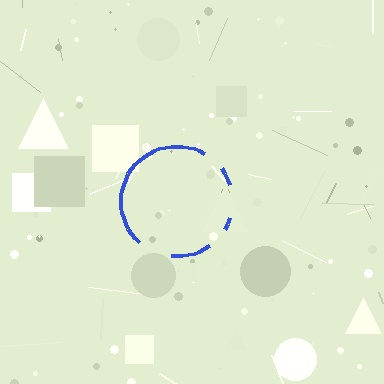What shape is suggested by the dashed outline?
The dashed outline suggests a circle.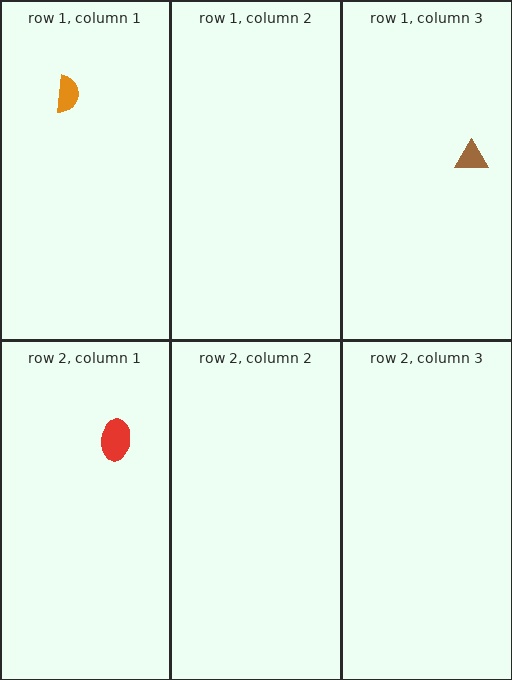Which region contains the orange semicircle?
The row 1, column 1 region.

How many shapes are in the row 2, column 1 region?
1.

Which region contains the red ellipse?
The row 2, column 1 region.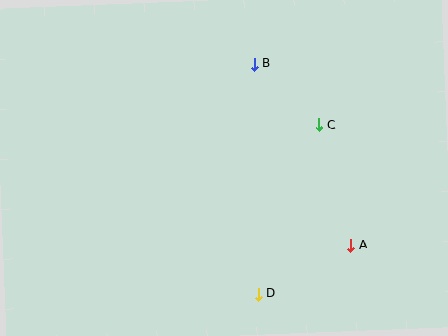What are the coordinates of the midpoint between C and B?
The midpoint between C and B is at (287, 94).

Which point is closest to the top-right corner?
Point C is closest to the top-right corner.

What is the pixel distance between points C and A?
The distance between C and A is 125 pixels.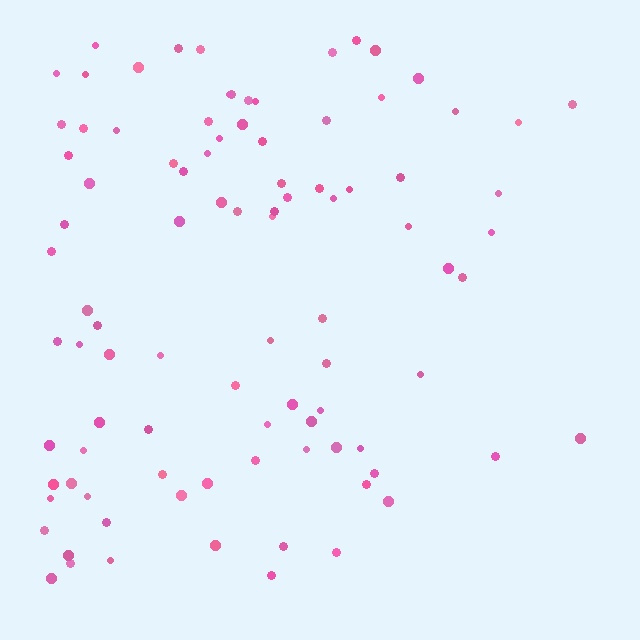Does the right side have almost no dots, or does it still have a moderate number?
Still a moderate number, just noticeably fewer than the left.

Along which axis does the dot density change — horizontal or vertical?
Horizontal.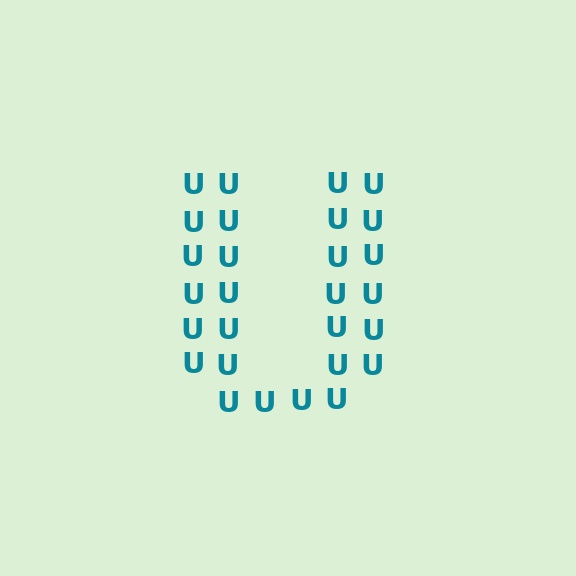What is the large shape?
The large shape is the letter U.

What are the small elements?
The small elements are letter U's.